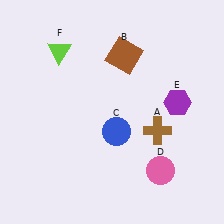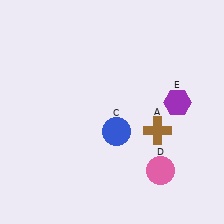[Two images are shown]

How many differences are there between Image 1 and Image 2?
There are 2 differences between the two images.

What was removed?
The lime triangle (F), the brown square (B) were removed in Image 2.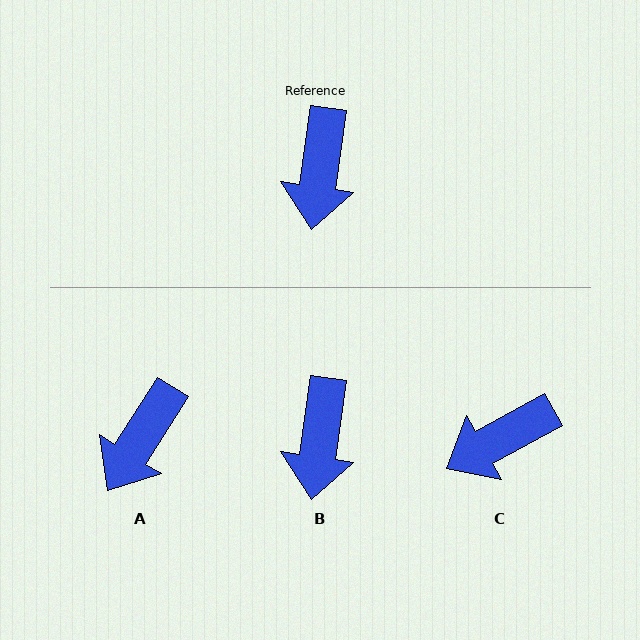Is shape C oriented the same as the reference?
No, it is off by about 53 degrees.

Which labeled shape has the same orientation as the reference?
B.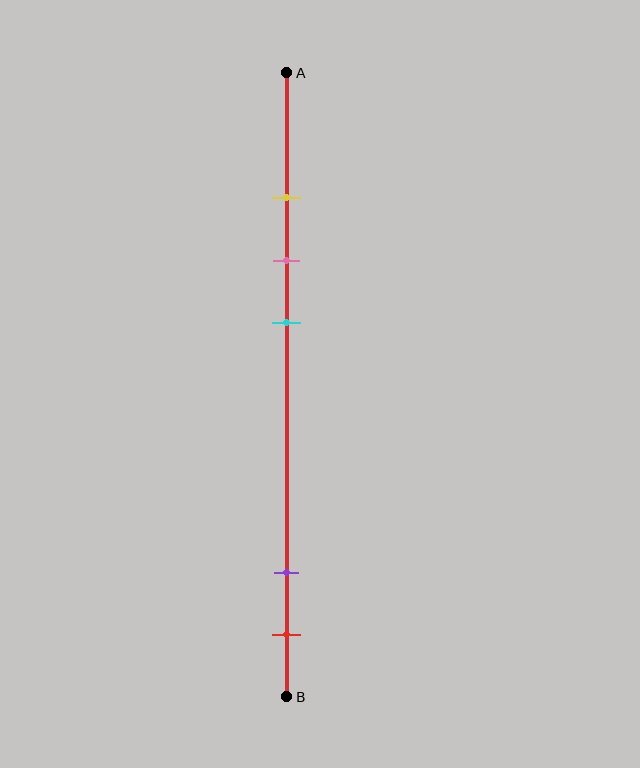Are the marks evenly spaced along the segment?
No, the marks are not evenly spaced.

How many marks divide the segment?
There are 5 marks dividing the segment.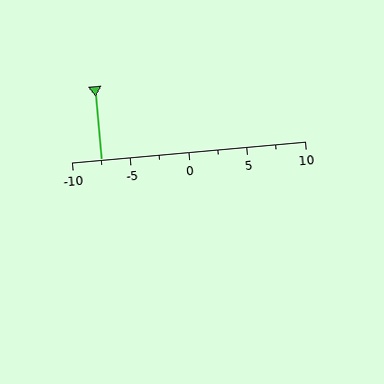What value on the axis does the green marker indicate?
The marker indicates approximately -7.5.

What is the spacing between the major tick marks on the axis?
The major ticks are spaced 5 apart.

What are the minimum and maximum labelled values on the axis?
The axis runs from -10 to 10.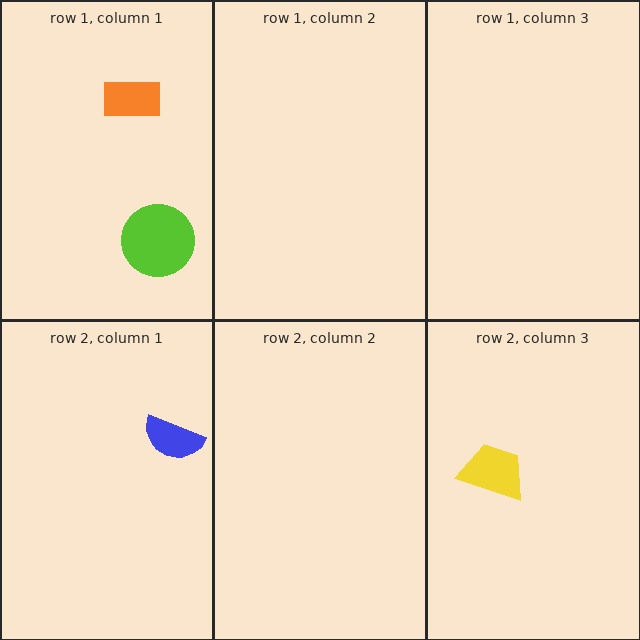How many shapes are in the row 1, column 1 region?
2.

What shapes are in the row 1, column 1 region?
The lime circle, the orange rectangle.